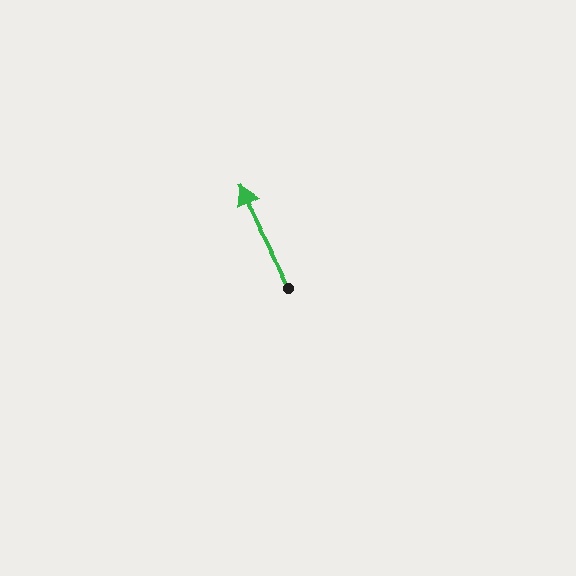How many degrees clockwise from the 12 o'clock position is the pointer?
Approximately 333 degrees.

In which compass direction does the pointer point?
Northwest.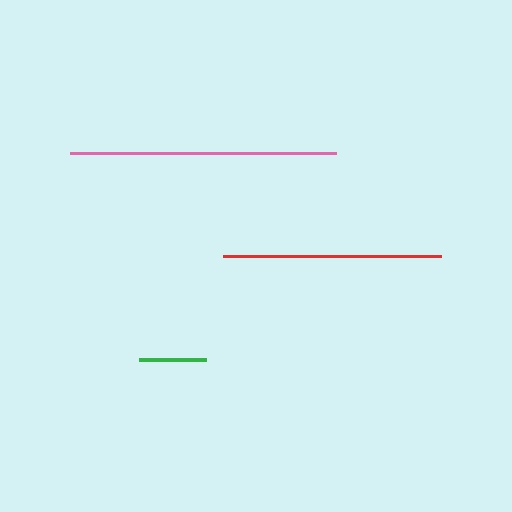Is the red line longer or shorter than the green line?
The red line is longer than the green line.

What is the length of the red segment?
The red segment is approximately 218 pixels long.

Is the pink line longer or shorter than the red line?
The pink line is longer than the red line.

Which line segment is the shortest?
The green line is the shortest at approximately 67 pixels.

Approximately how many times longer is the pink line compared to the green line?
The pink line is approximately 4.0 times the length of the green line.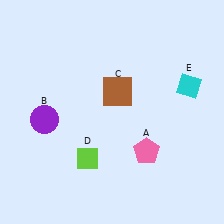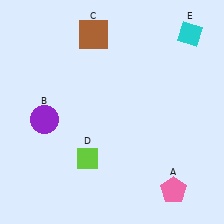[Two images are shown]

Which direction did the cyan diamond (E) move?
The cyan diamond (E) moved up.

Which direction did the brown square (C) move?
The brown square (C) moved up.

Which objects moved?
The objects that moved are: the pink pentagon (A), the brown square (C), the cyan diamond (E).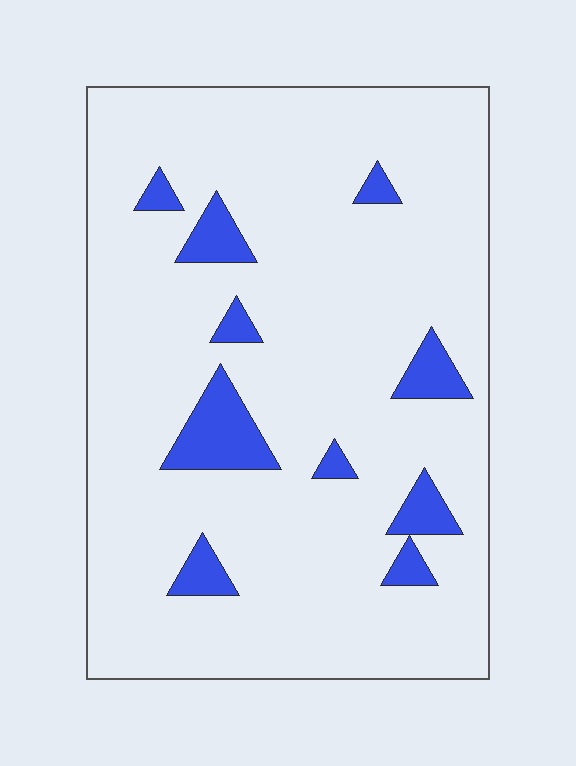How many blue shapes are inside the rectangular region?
10.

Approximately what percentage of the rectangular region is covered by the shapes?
Approximately 10%.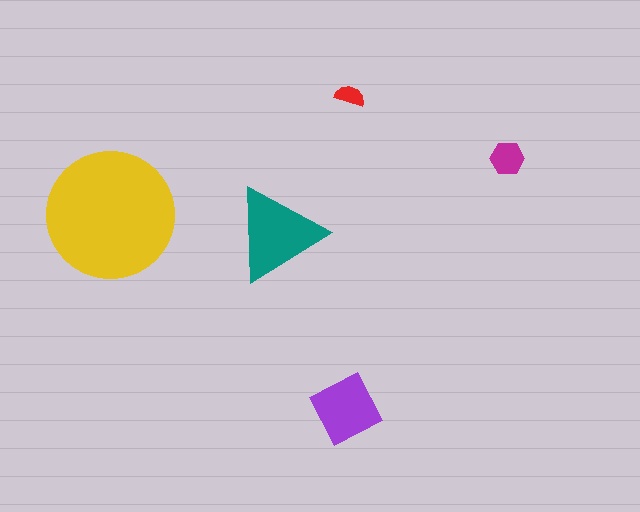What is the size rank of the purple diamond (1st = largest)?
3rd.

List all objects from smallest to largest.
The red semicircle, the magenta hexagon, the purple diamond, the teal triangle, the yellow circle.